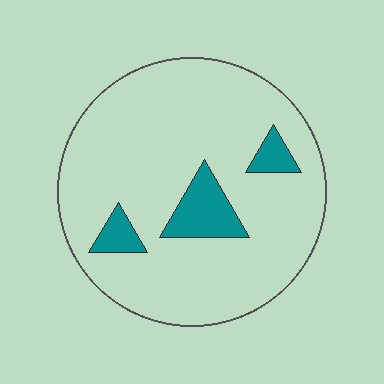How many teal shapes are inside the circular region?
3.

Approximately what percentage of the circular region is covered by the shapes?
Approximately 10%.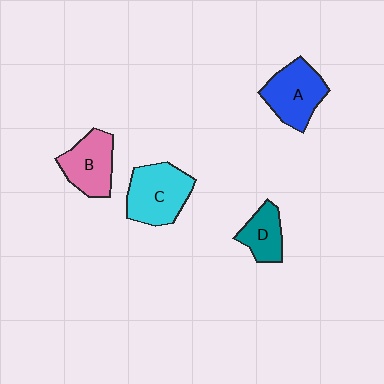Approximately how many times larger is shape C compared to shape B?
Approximately 1.2 times.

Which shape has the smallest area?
Shape D (teal).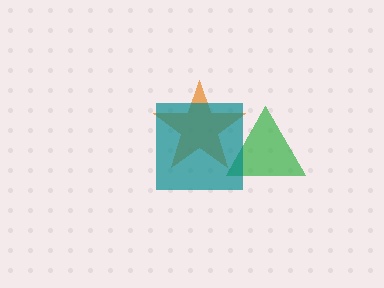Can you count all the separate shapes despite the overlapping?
Yes, there are 3 separate shapes.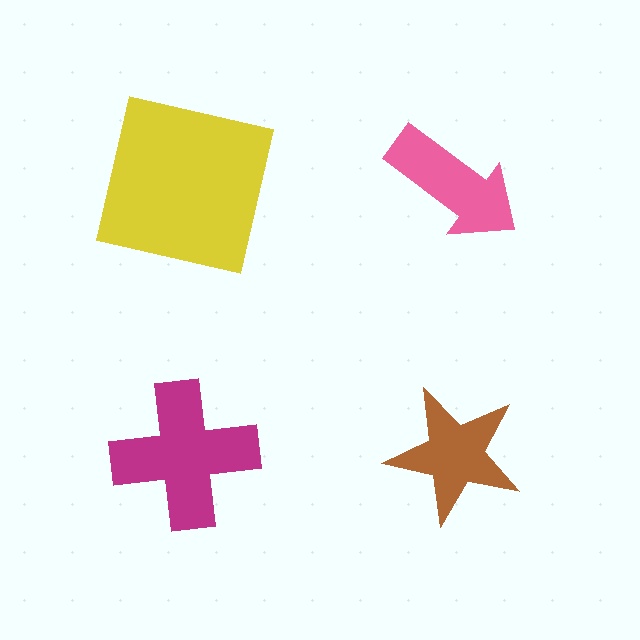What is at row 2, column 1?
A magenta cross.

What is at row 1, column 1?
A yellow square.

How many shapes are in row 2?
2 shapes.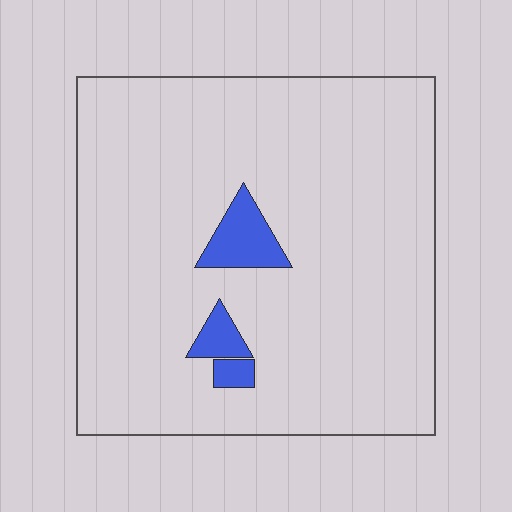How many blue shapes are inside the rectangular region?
3.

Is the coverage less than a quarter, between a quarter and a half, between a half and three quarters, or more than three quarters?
Less than a quarter.